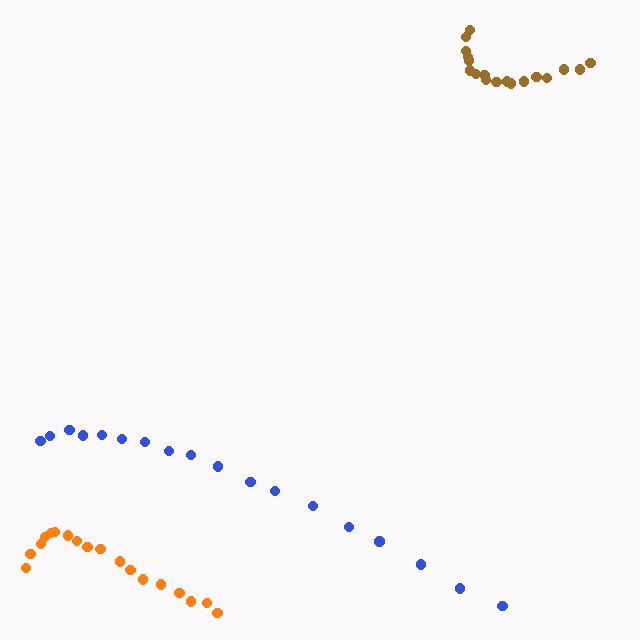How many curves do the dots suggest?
There are 3 distinct paths.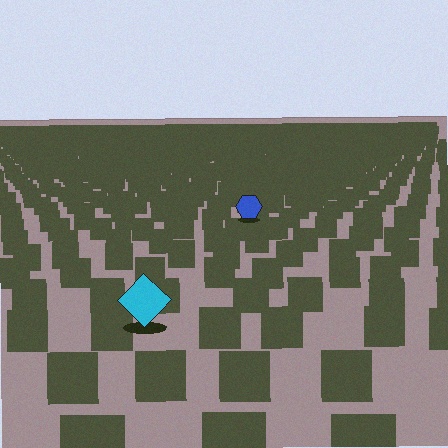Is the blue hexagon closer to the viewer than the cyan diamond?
No. The cyan diamond is closer — you can tell from the texture gradient: the ground texture is coarser near it.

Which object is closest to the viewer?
The cyan diamond is closest. The texture marks near it are larger and more spread out.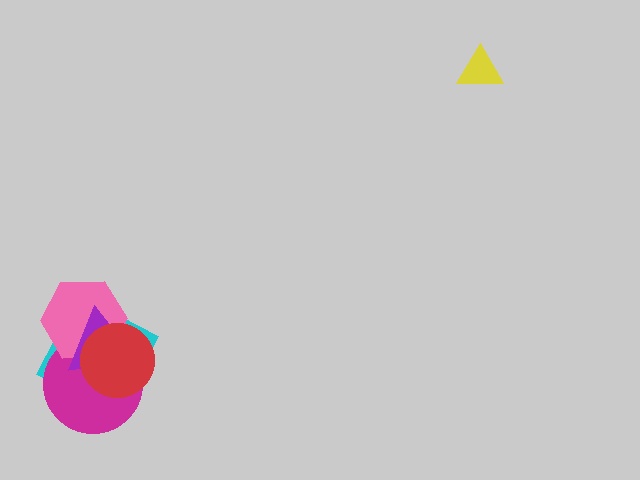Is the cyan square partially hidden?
Yes, it is partially covered by another shape.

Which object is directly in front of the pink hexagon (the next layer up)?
The purple triangle is directly in front of the pink hexagon.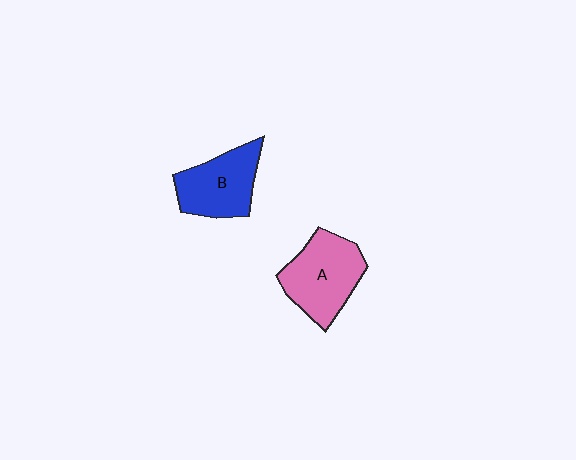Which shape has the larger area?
Shape A (pink).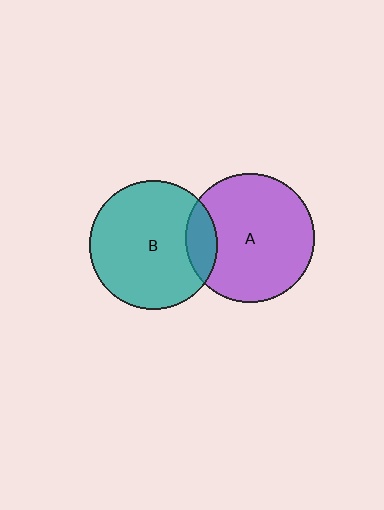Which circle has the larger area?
Circle A (purple).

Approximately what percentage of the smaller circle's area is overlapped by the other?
Approximately 15%.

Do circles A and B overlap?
Yes.